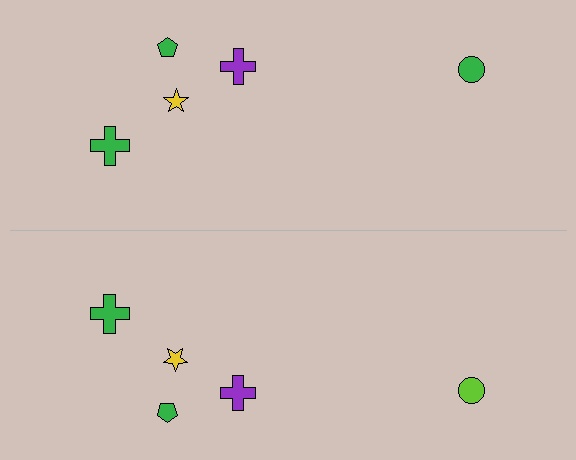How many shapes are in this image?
There are 10 shapes in this image.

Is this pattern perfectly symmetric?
No, the pattern is not perfectly symmetric. The lime circle on the bottom side breaks the symmetry — its mirror counterpart is green.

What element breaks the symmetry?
The lime circle on the bottom side breaks the symmetry — its mirror counterpart is green.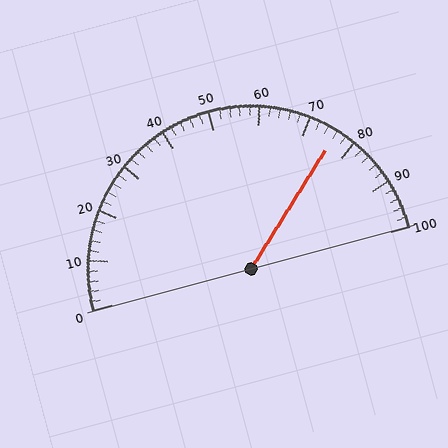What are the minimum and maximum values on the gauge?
The gauge ranges from 0 to 100.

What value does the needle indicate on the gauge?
The needle indicates approximately 76.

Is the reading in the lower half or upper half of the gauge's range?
The reading is in the upper half of the range (0 to 100).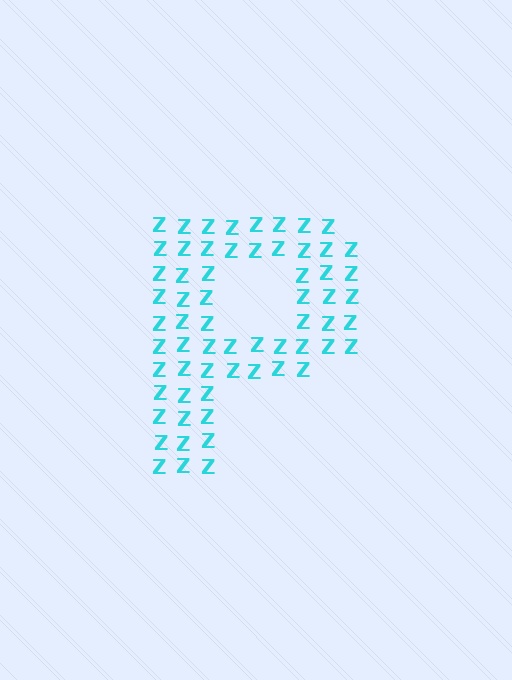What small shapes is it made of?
It is made of small letter Z's.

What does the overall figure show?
The overall figure shows the letter P.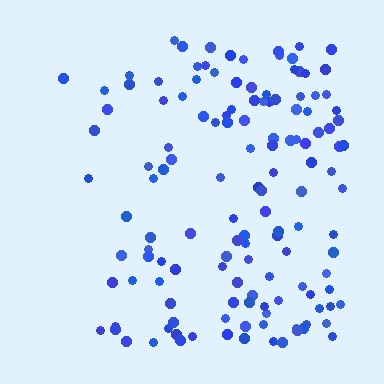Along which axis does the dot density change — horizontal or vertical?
Horizontal.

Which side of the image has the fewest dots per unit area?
The left.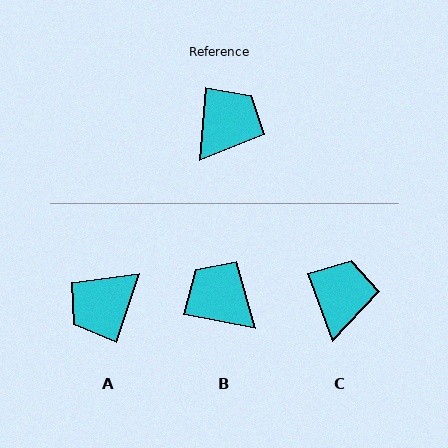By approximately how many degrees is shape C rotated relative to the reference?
Approximately 25 degrees counter-clockwise.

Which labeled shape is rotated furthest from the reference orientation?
A, about 166 degrees away.